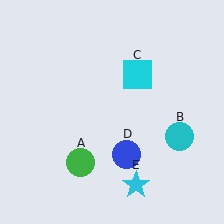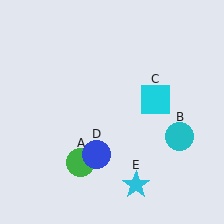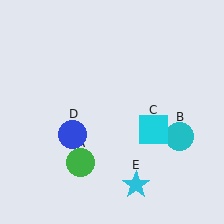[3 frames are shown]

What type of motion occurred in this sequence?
The cyan square (object C), blue circle (object D) rotated clockwise around the center of the scene.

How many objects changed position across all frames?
2 objects changed position: cyan square (object C), blue circle (object D).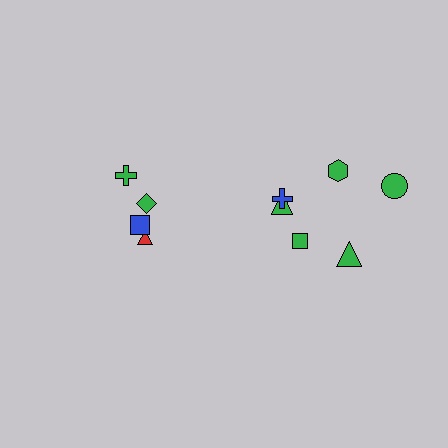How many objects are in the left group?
There are 4 objects.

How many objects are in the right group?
There are 6 objects.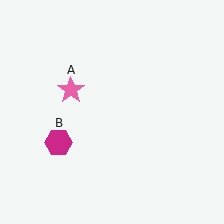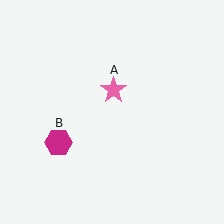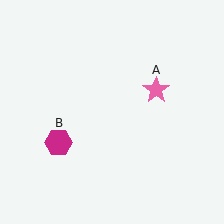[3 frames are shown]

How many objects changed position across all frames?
1 object changed position: pink star (object A).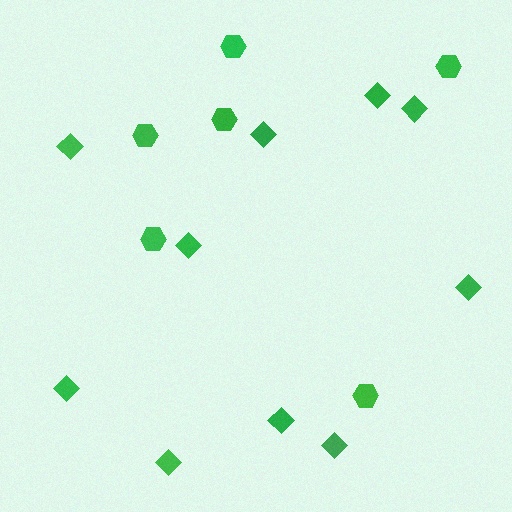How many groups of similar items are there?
There are 2 groups: one group of hexagons (6) and one group of diamonds (10).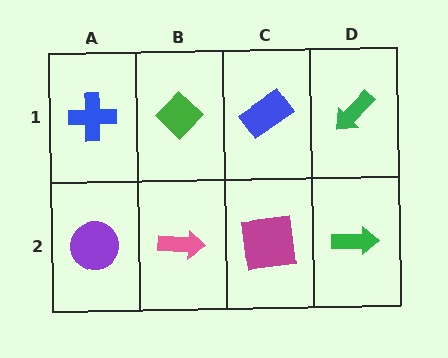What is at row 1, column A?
A blue cross.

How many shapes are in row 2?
4 shapes.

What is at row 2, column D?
A green arrow.